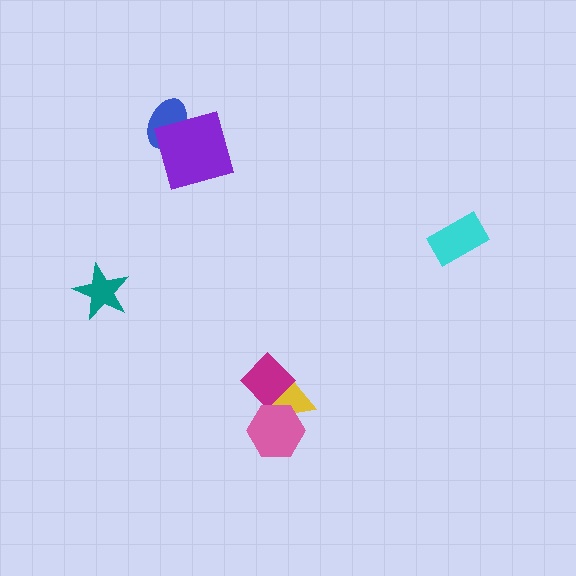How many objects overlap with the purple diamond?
1 object overlaps with the purple diamond.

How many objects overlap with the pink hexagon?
2 objects overlap with the pink hexagon.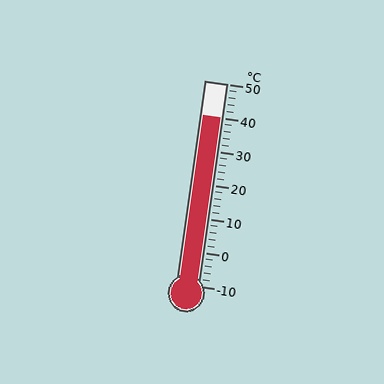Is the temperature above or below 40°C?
The temperature is at 40°C.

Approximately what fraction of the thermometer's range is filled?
The thermometer is filled to approximately 85% of its range.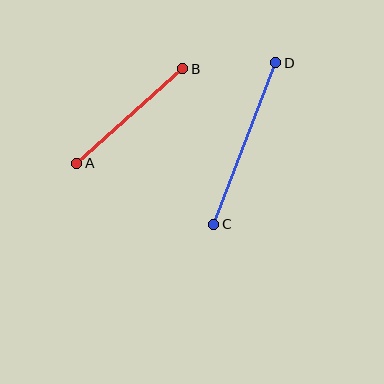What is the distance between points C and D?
The distance is approximately 173 pixels.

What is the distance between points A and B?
The distance is approximately 142 pixels.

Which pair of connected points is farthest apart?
Points C and D are farthest apart.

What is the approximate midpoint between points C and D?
The midpoint is at approximately (245, 144) pixels.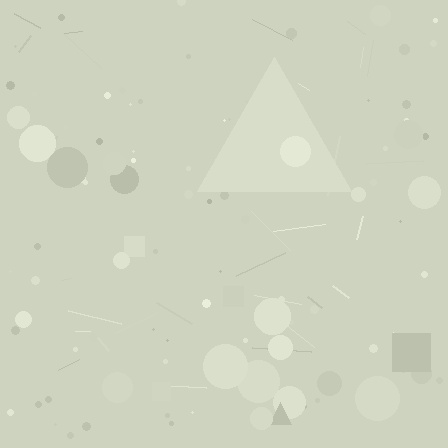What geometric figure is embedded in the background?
A triangle is embedded in the background.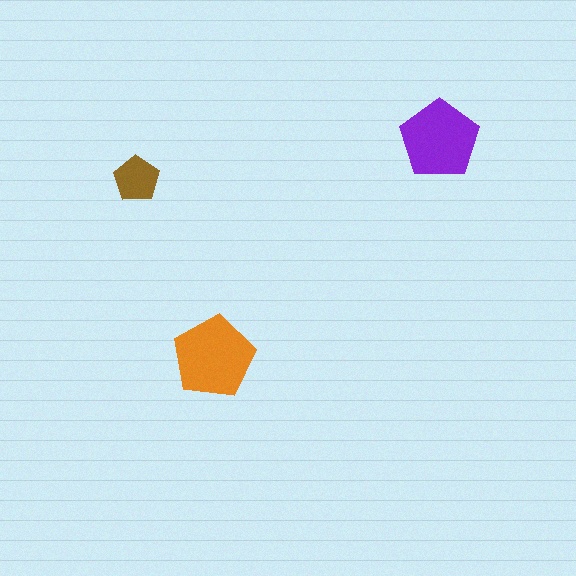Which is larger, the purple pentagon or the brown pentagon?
The purple one.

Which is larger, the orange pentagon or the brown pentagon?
The orange one.